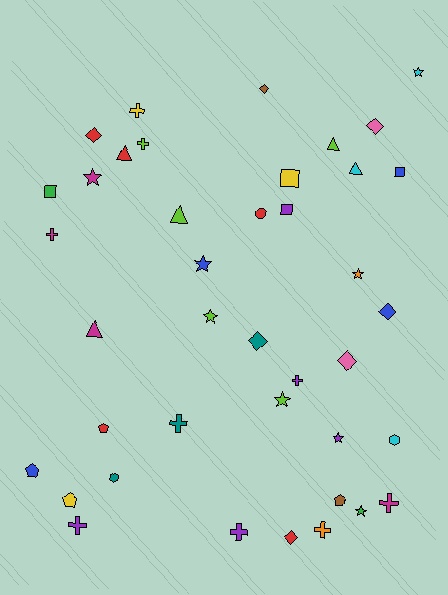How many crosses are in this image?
There are 9 crosses.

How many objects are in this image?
There are 40 objects.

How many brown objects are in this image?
There are 2 brown objects.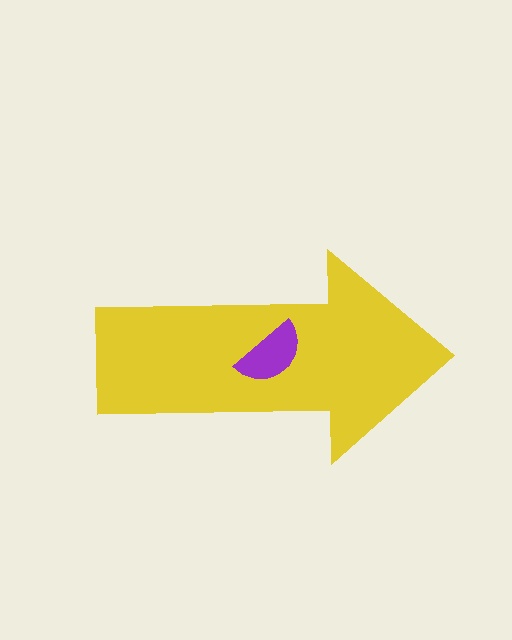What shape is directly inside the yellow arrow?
The purple semicircle.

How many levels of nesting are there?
2.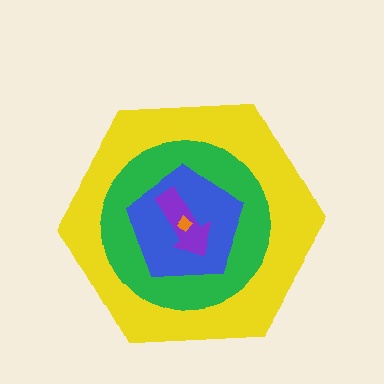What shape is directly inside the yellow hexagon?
The green circle.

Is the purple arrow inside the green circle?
Yes.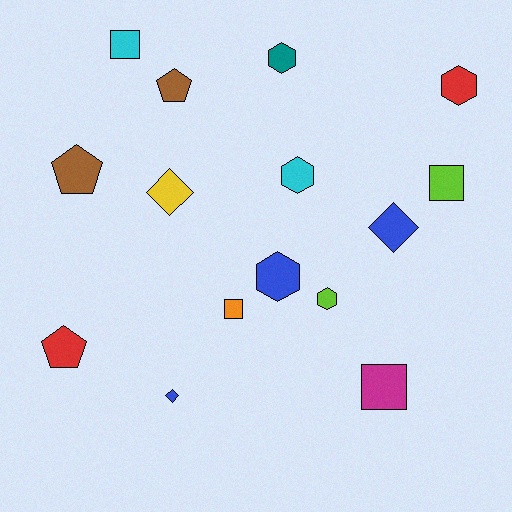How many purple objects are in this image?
There are no purple objects.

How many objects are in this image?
There are 15 objects.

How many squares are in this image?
There are 4 squares.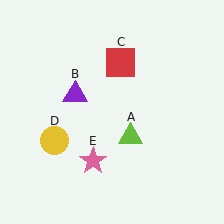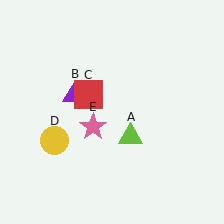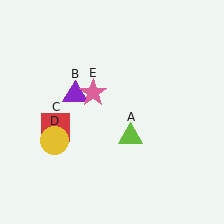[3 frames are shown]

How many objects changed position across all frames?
2 objects changed position: red square (object C), pink star (object E).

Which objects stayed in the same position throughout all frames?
Lime triangle (object A) and purple triangle (object B) and yellow circle (object D) remained stationary.